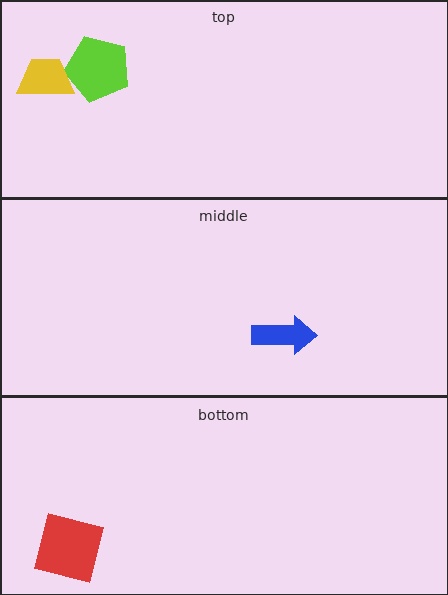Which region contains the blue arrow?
The middle region.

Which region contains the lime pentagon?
The top region.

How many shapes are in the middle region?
1.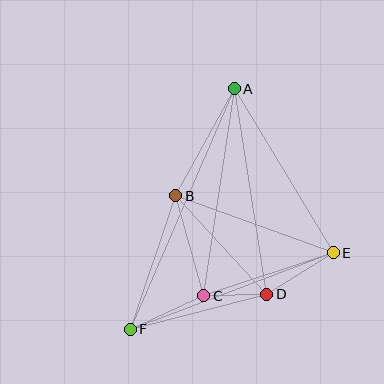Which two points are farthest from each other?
Points A and F are farthest from each other.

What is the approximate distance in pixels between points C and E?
The distance between C and E is approximately 137 pixels.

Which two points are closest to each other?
Points C and D are closest to each other.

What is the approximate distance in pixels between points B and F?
The distance between B and F is approximately 141 pixels.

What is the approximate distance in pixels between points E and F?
The distance between E and F is approximately 217 pixels.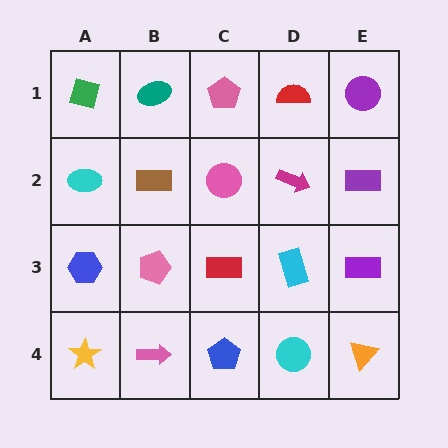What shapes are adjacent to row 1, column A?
A cyan ellipse (row 2, column A), a teal ellipse (row 1, column B).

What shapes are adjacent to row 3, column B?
A brown rectangle (row 2, column B), a pink arrow (row 4, column B), a blue hexagon (row 3, column A), a red rectangle (row 3, column C).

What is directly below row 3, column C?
A blue pentagon.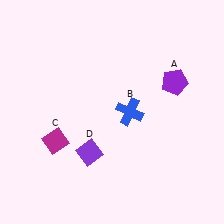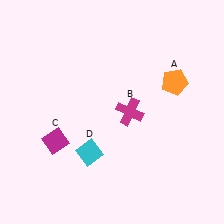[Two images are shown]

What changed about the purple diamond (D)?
In Image 1, D is purple. In Image 2, it changed to cyan.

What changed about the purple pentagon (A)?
In Image 1, A is purple. In Image 2, it changed to orange.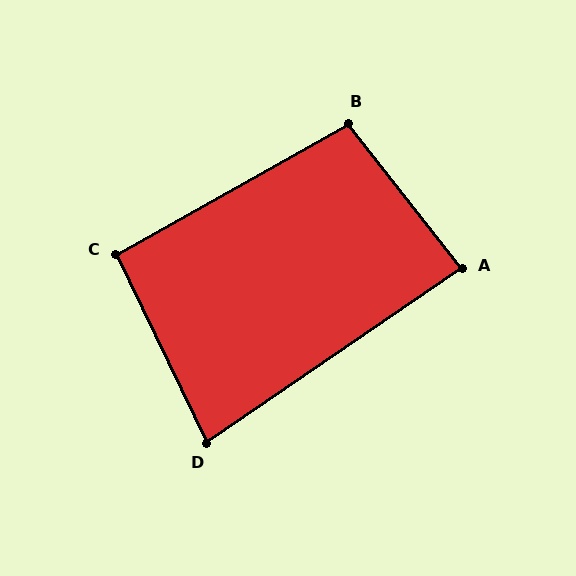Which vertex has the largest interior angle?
B, at approximately 99 degrees.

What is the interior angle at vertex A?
Approximately 86 degrees (approximately right).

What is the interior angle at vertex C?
Approximately 94 degrees (approximately right).